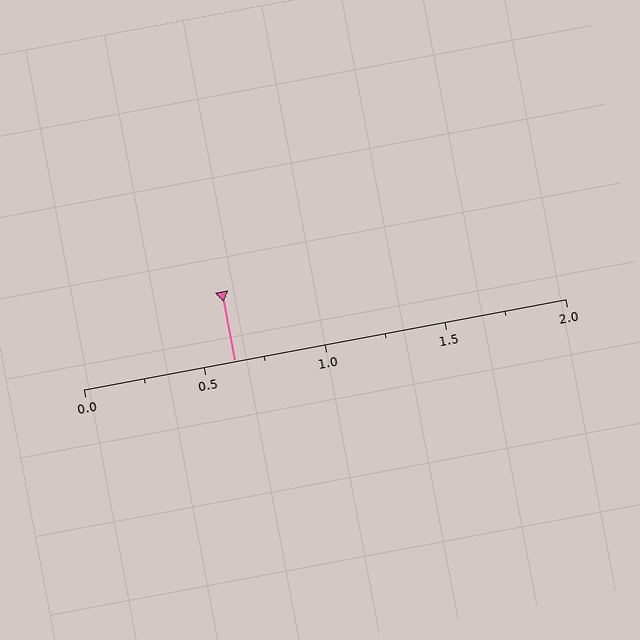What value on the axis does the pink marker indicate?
The marker indicates approximately 0.62.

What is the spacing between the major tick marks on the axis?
The major ticks are spaced 0.5 apart.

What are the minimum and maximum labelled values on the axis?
The axis runs from 0.0 to 2.0.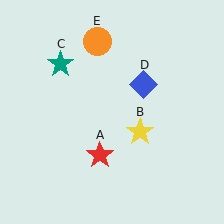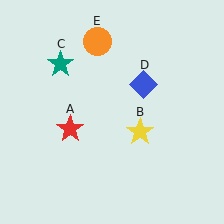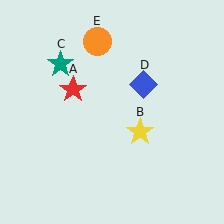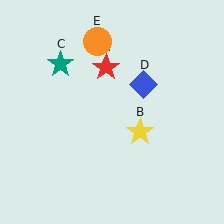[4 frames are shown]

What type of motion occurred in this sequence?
The red star (object A) rotated clockwise around the center of the scene.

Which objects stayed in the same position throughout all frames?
Yellow star (object B) and teal star (object C) and blue diamond (object D) and orange circle (object E) remained stationary.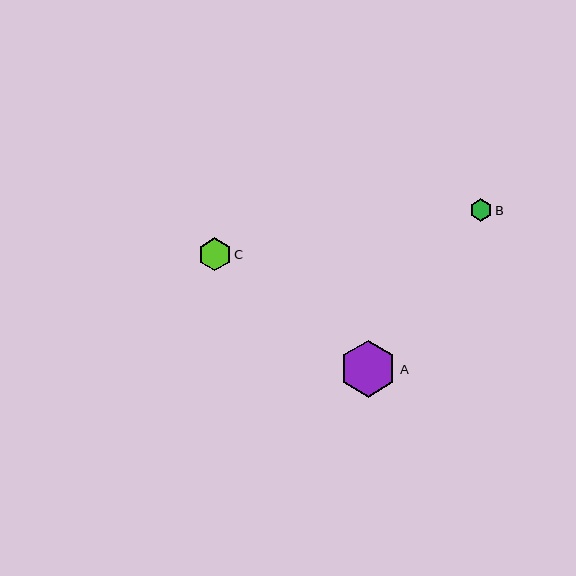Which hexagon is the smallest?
Hexagon B is the smallest with a size of approximately 23 pixels.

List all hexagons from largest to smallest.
From largest to smallest: A, C, B.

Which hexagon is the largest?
Hexagon A is the largest with a size of approximately 57 pixels.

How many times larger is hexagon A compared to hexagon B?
Hexagon A is approximately 2.5 times the size of hexagon B.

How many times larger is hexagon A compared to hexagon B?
Hexagon A is approximately 2.5 times the size of hexagon B.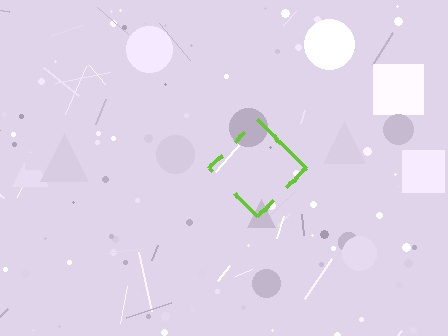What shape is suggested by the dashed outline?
The dashed outline suggests a diamond.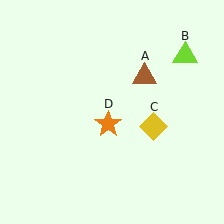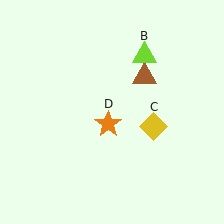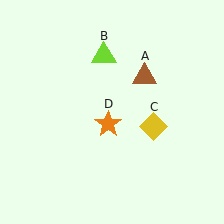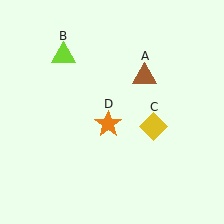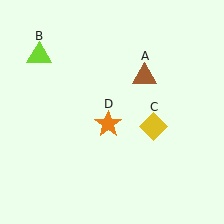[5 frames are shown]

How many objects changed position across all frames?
1 object changed position: lime triangle (object B).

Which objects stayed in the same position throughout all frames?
Brown triangle (object A) and yellow diamond (object C) and orange star (object D) remained stationary.